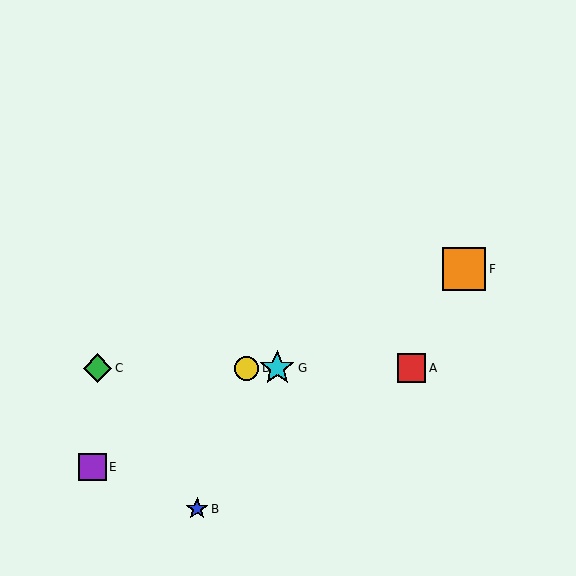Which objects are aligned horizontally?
Objects A, C, D, G are aligned horizontally.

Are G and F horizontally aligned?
No, G is at y≈368 and F is at y≈269.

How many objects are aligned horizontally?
4 objects (A, C, D, G) are aligned horizontally.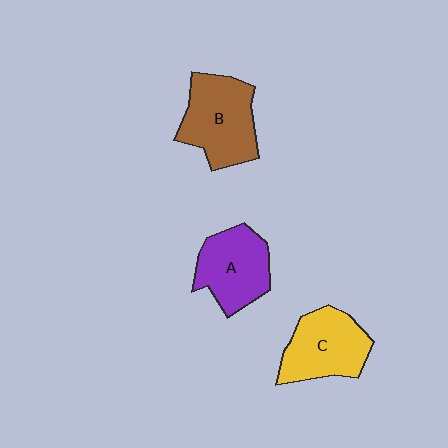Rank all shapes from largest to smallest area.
From largest to smallest: B (brown), C (yellow), A (purple).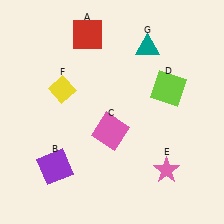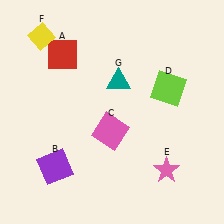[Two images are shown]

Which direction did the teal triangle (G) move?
The teal triangle (G) moved down.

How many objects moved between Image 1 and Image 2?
3 objects moved between the two images.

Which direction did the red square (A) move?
The red square (A) moved left.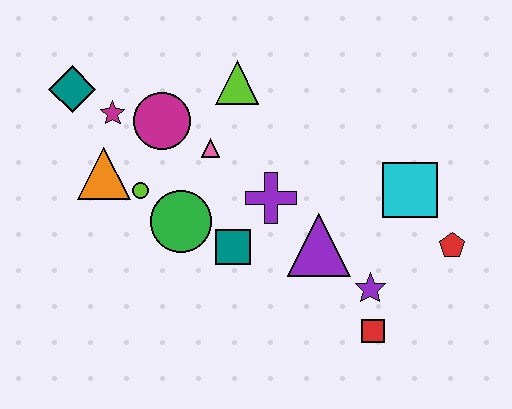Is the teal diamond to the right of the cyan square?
No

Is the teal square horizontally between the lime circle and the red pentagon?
Yes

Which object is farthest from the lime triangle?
The red square is farthest from the lime triangle.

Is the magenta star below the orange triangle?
No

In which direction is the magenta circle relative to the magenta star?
The magenta circle is to the right of the magenta star.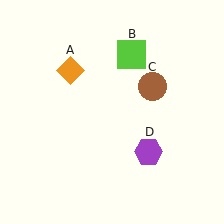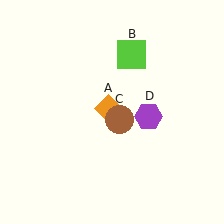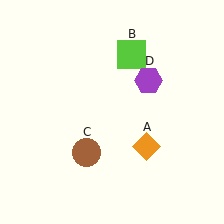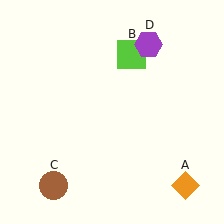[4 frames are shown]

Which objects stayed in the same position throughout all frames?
Lime square (object B) remained stationary.